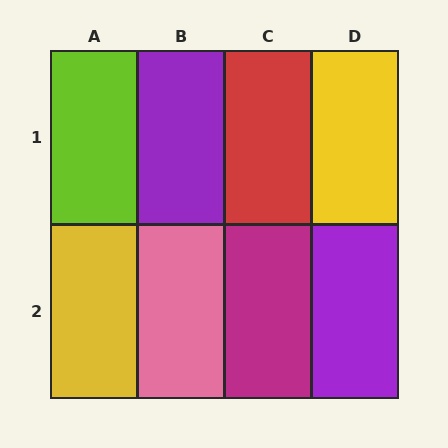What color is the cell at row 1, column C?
Red.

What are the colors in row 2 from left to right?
Yellow, pink, magenta, purple.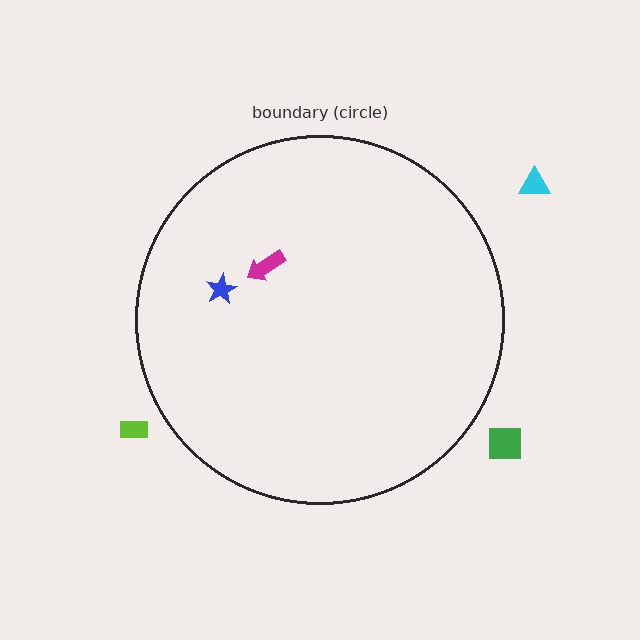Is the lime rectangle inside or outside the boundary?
Outside.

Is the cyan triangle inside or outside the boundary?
Outside.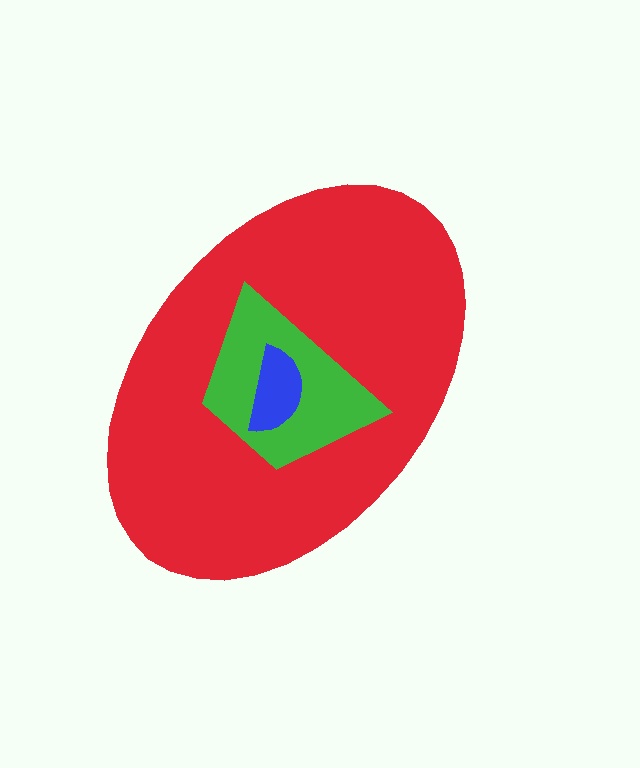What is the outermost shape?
The red ellipse.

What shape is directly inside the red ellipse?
The green trapezoid.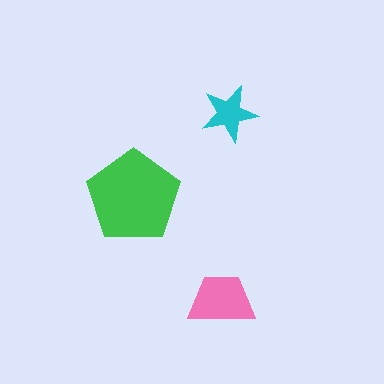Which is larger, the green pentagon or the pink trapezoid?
The green pentagon.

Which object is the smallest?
The cyan star.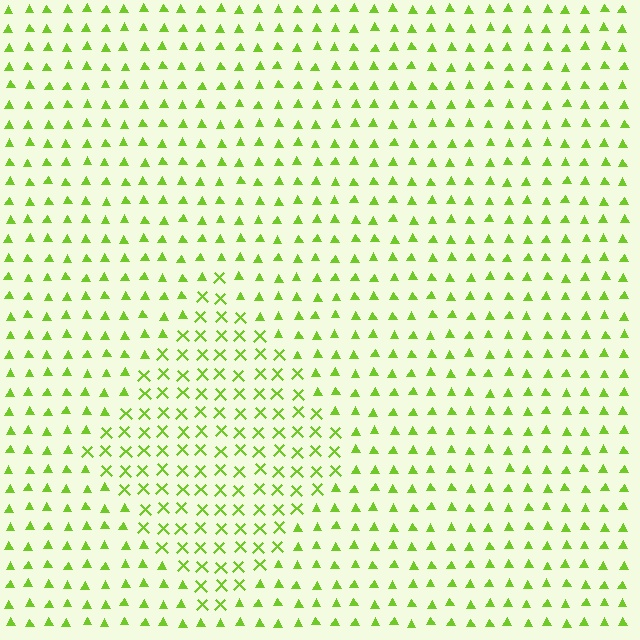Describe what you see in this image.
The image is filled with small lime elements arranged in a uniform grid. A diamond-shaped region contains X marks, while the surrounding area contains triangles. The boundary is defined purely by the change in element shape.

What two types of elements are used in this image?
The image uses X marks inside the diamond region and triangles outside it.